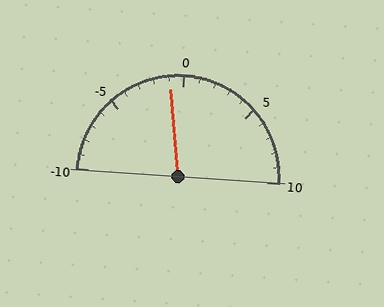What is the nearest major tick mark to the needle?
The nearest major tick mark is 0.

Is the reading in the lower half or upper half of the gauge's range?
The reading is in the lower half of the range (-10 to 10).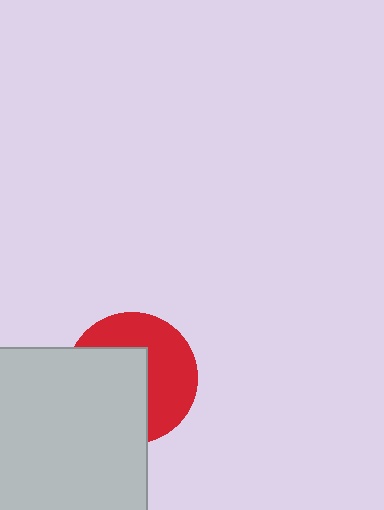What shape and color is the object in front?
The object in front is a light gray rectangle.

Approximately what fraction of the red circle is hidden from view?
Roughly 50% of the red circle is hidden behind the light gray rectangle.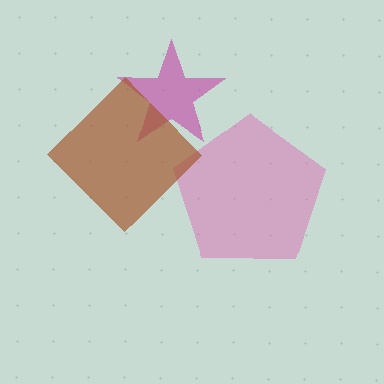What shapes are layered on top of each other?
The layered shapes are: a pink pentagon, a magenta star, a brown diamond.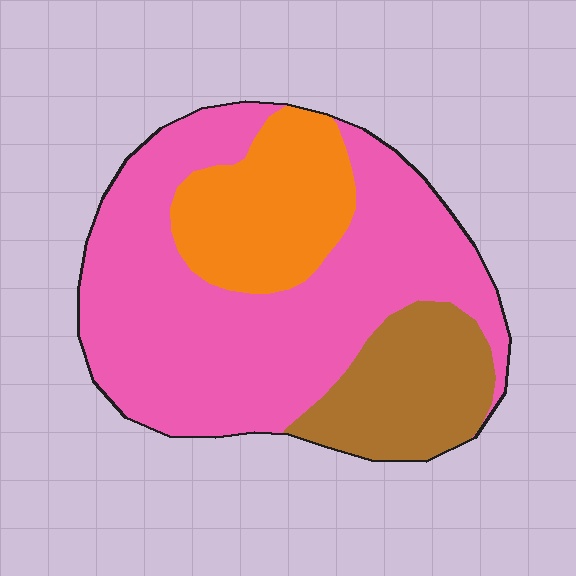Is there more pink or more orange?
Pink.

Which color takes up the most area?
Pink, at roughly 60%.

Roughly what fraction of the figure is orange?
Orange covers roughly 20% of the figure.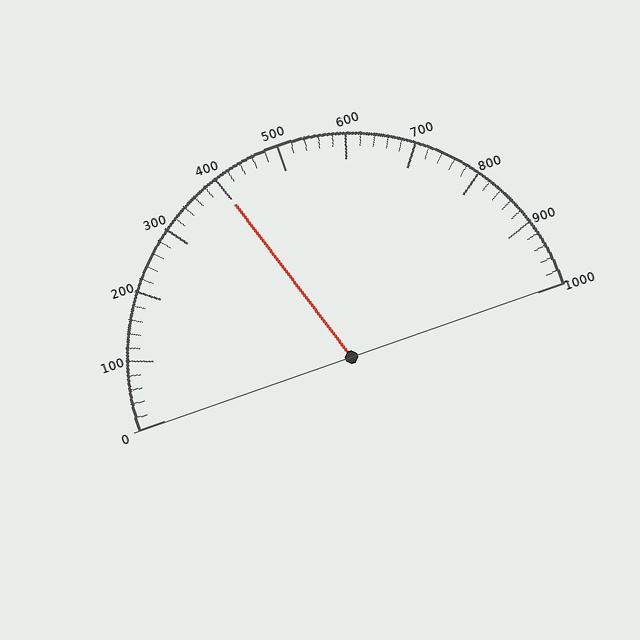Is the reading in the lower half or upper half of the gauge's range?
The reading is in the lower half of the range (0 to 1000).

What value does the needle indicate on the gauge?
The needle indicates approximately 400.